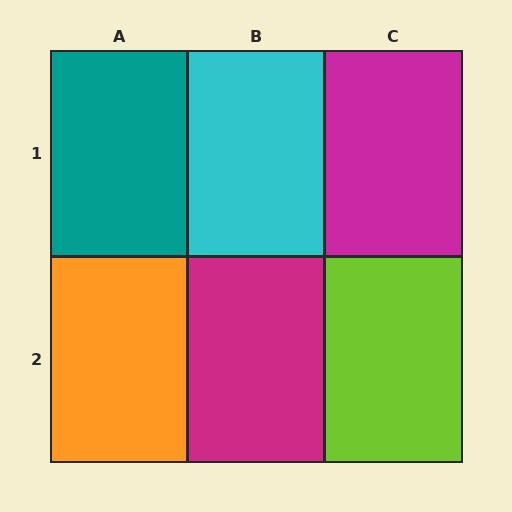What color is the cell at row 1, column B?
Cyan.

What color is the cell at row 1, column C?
Magenta.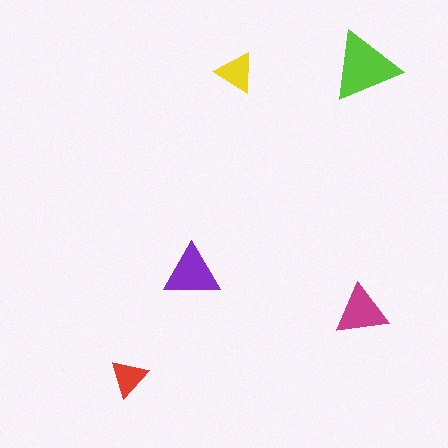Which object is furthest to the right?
The lime triangle is rightmost.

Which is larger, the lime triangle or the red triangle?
The lime one.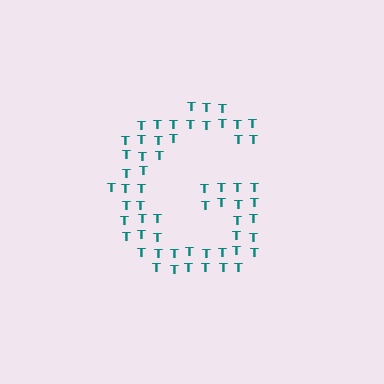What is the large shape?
The large shape is the letter G.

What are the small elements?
The small elements are letter T's.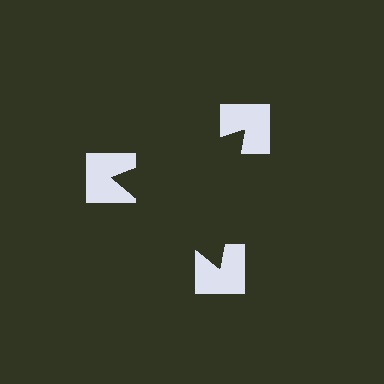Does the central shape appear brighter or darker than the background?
It typically appears slightly darker than the background, even though no actual brightness change is drawn.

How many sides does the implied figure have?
3 sides.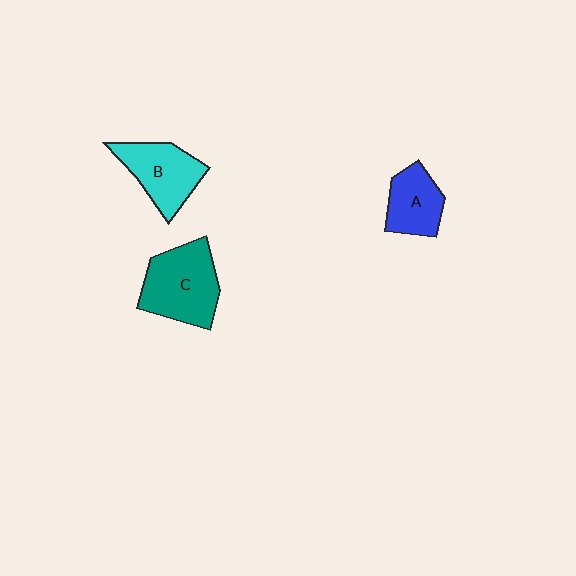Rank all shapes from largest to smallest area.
From largest to smallest: C (teal), B (cyan), A (blue).